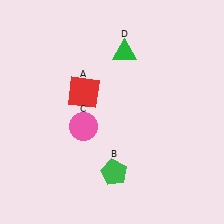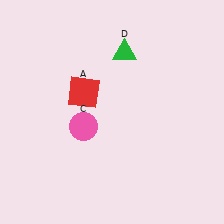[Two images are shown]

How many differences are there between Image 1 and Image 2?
There is 1 difference between the two images.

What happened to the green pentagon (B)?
The green pentagon (B) was removed in Image 2. It was in the bottom-right area of Image 1.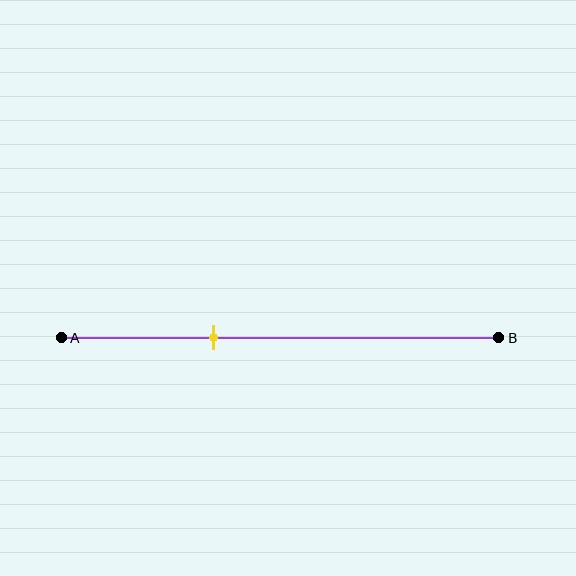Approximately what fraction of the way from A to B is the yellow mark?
The yellow mark is approximately 35% of the way from A to B.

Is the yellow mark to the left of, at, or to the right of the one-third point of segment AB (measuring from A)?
The yellow mark is approximately at the one-third point of segment AB.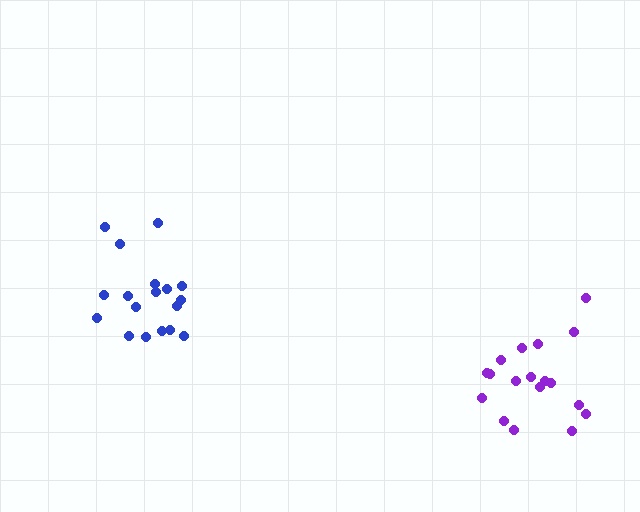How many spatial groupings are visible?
There are 2 spatial groupings.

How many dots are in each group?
Group 1: 18 dots, Group 2: 18 dots (36 total).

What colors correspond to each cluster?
The clusters are colored: purple, blue.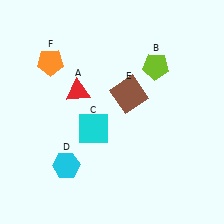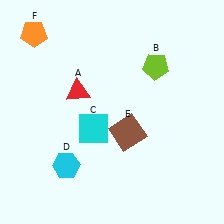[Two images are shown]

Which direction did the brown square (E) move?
The brown square (E) moved down.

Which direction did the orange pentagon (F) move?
The orange pentagon (F) moved up.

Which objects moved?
The objects that moved are: the brown square (E), the orange pentagon (F).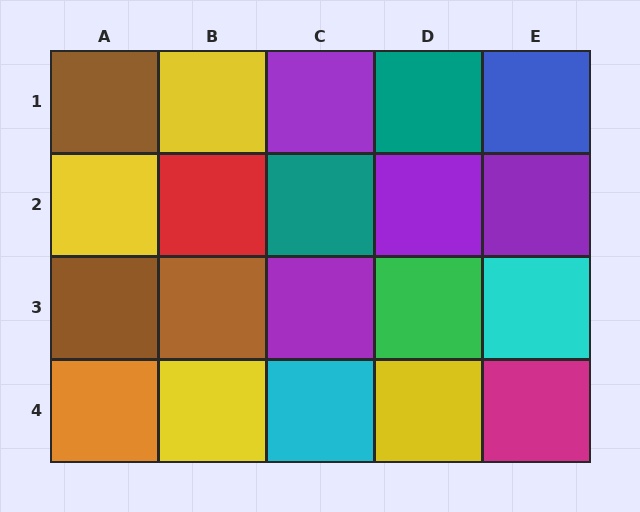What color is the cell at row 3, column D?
Green.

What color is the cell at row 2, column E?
Purple.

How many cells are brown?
3 cells are brown.